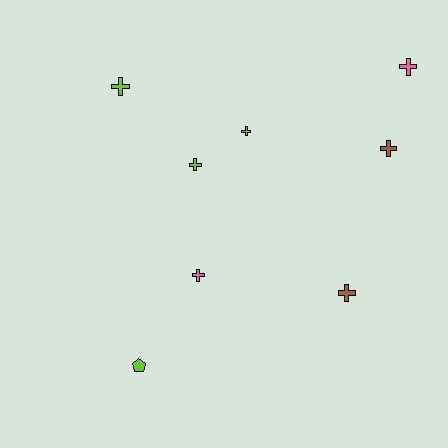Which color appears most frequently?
Lime, with 4 objects.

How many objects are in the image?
There are 8 objects.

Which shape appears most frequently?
Cross, with 7 objects.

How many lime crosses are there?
There are 3 lime crosses.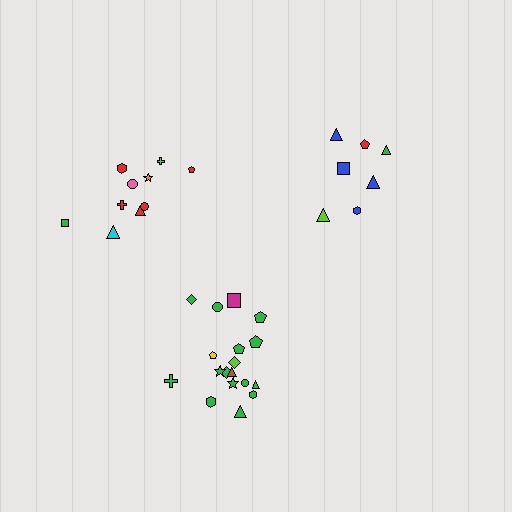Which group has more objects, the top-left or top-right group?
The top-left group.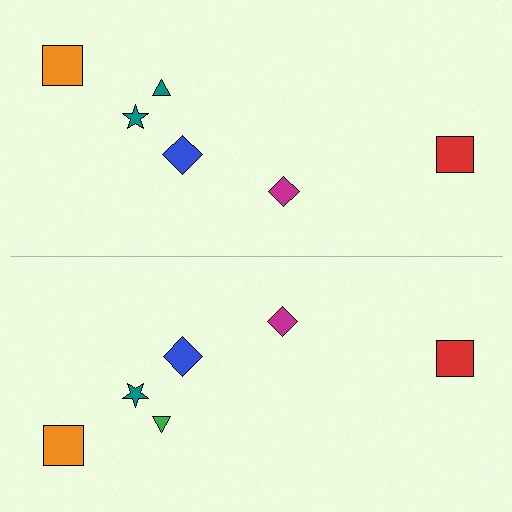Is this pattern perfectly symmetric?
No, the pattern is not perfectly symmetric. The green triangle on the bottom side breaks the symmetry — its mirror counterpart is teal.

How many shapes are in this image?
There are 12 shapes in this image.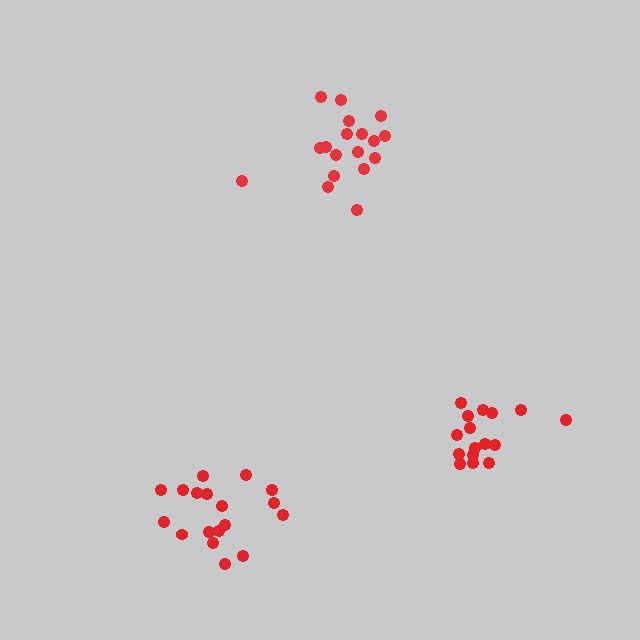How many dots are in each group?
Group 1: 16 dots, Group 2: 18 dots, Group 3: 18 dots (52 total).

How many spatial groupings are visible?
There are 3 spatial groupings.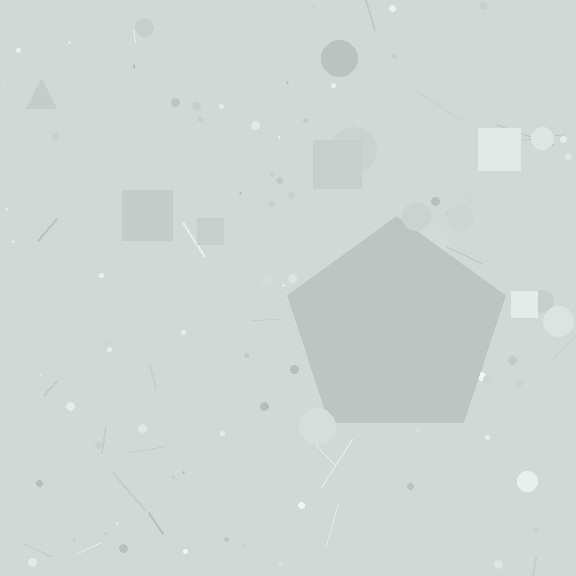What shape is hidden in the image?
A pentagon is hidden in the image.